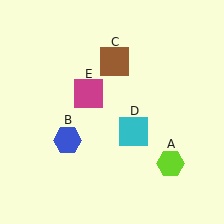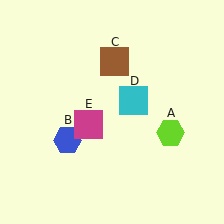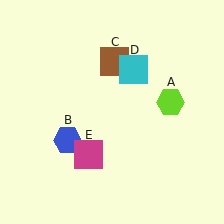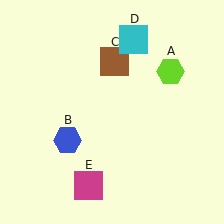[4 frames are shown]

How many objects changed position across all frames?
3 objects changed position: lime hexagon (object A), cyan square (object D), magenta square (object E).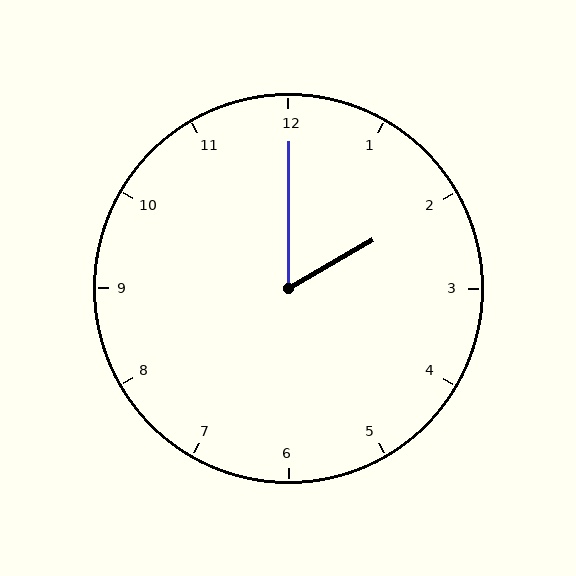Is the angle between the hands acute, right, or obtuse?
It is acute.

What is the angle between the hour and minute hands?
Approximately 60 degrees.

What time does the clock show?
2:00.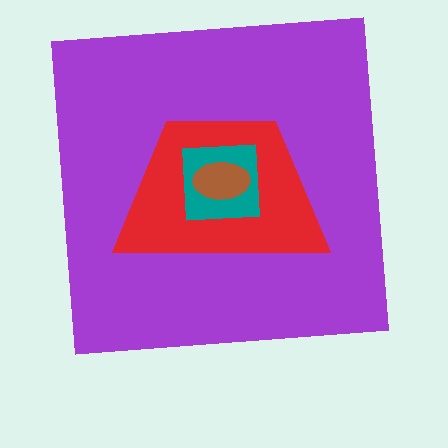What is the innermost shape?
The brown ellipse.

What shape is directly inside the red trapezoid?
The teal square.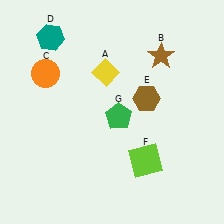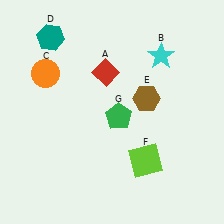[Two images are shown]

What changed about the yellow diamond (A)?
In Image 1, A is yellow. In Image 2, it changed to red.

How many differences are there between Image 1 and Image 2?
There are 2 differences between the two images.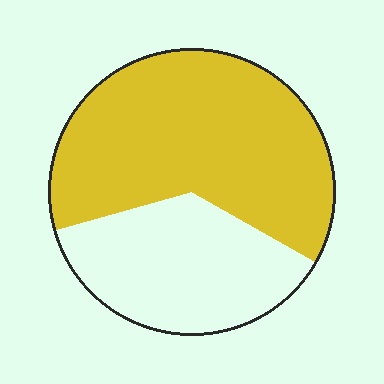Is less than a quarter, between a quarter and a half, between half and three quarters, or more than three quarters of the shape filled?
Between half and three quarters.